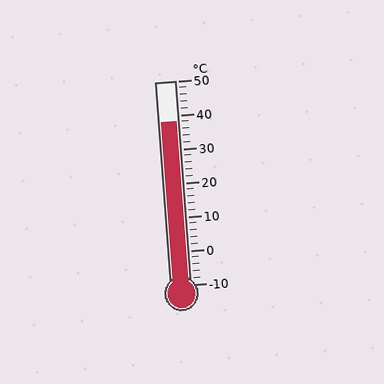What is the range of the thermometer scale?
The thermometer scale ranges from -10°C to 50°C.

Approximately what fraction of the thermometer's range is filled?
The thermometer is filled to approximately 80% of its range.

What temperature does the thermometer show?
The thermometer shows approximately 38°C.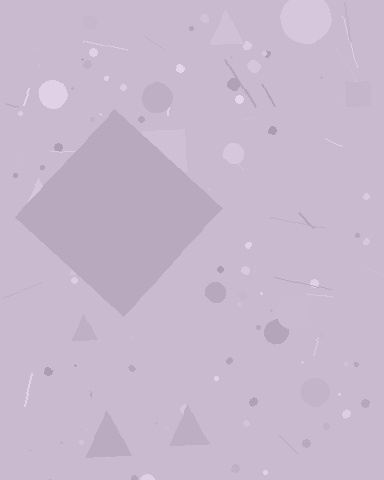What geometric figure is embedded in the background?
A diamond is embedded in the background.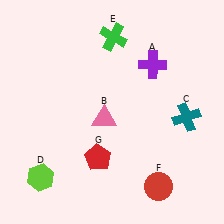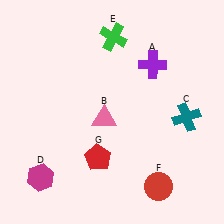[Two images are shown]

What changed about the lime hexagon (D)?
In Image 1, D is lime. In Image 2, it changed to magenta.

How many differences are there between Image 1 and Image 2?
There is 1 difference between the two images.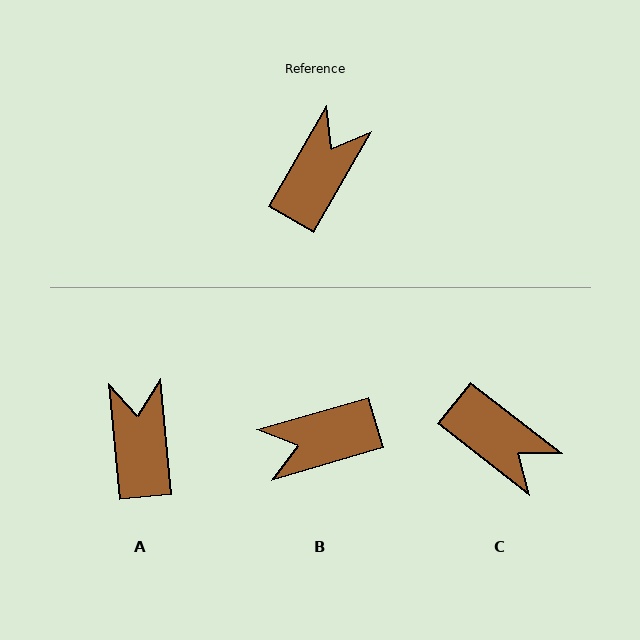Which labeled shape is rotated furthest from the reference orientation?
B, about 136 degrees away.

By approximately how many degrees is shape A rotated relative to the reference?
Approximately 36 degrees counter-clockwise.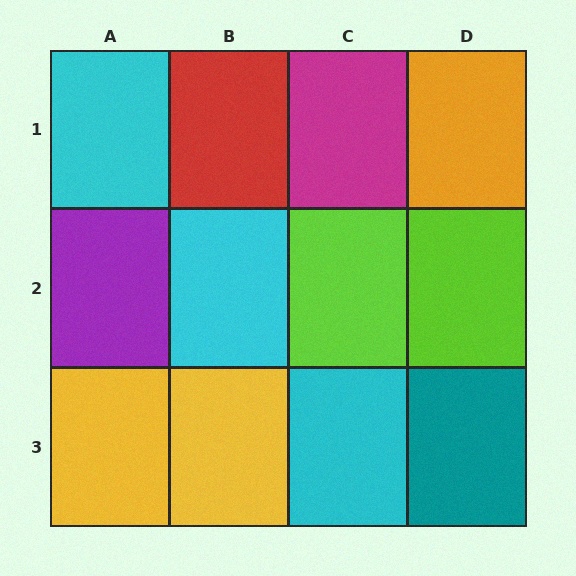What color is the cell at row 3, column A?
Yellow.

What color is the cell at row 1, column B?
Red.